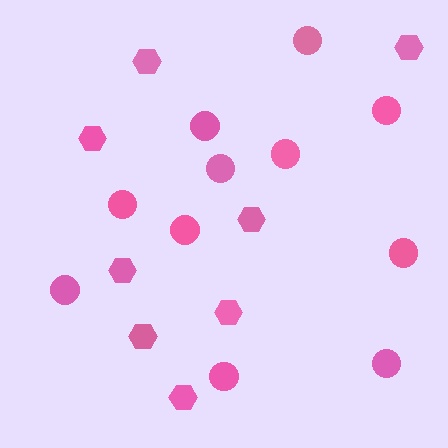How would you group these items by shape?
There are 2 groups: one group of hexagons (8) and one group of circles (11).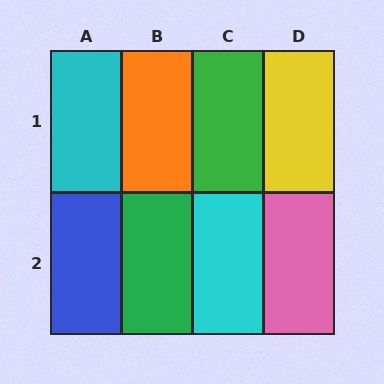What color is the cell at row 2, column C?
Cyan.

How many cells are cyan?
2 cells are cyan.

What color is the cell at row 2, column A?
Blue.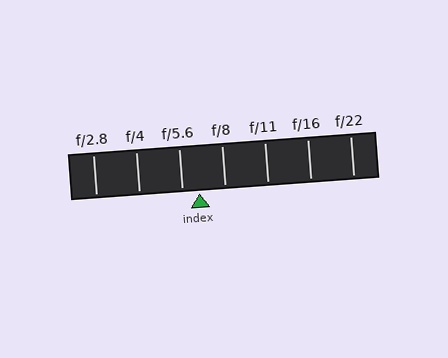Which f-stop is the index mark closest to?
The index mark is closest to f/5.6.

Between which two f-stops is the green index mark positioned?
The index mark is between f/5.6 and f/8.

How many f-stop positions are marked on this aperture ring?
There are 7 f-stop positions marked.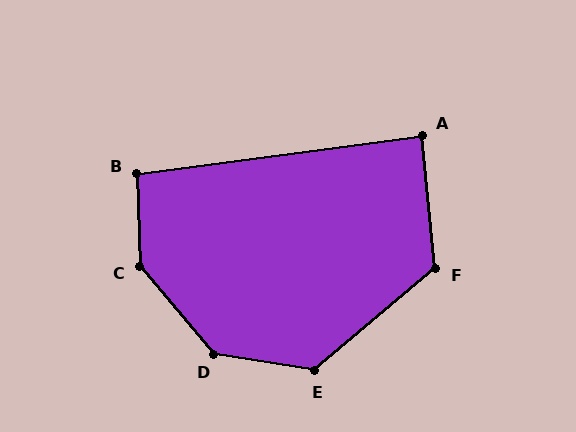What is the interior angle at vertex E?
Approximately 131 degrees (obtuse).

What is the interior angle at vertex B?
Approximately 96 degrees (obtuse).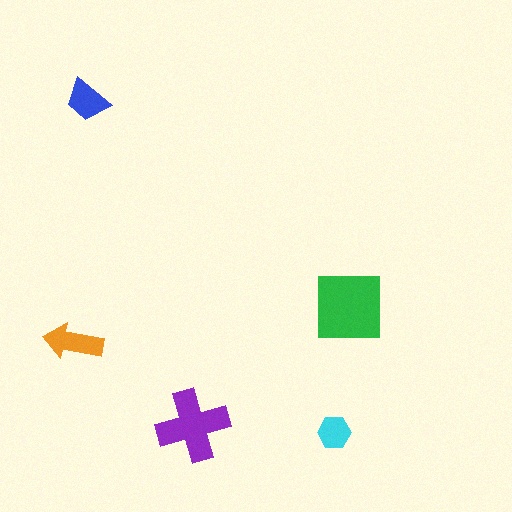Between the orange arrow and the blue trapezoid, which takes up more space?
The orange arrow.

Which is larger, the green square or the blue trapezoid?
The green square.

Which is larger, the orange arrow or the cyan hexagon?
The orange arrow.